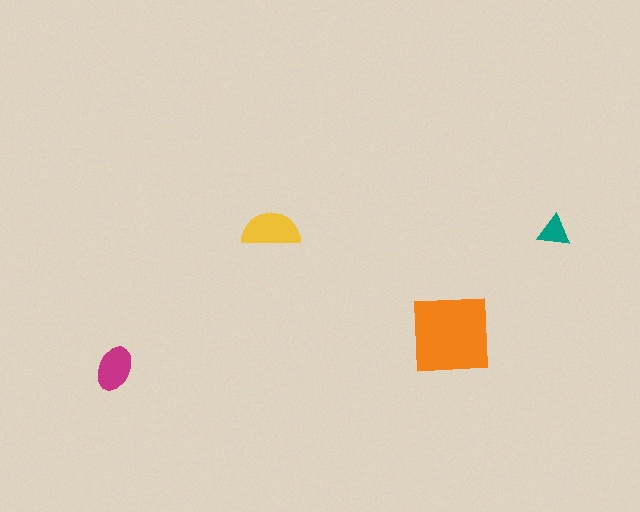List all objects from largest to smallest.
The orange square, the yellow semicircle, the magenta ellipse, the teal triangle.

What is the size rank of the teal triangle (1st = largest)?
4th.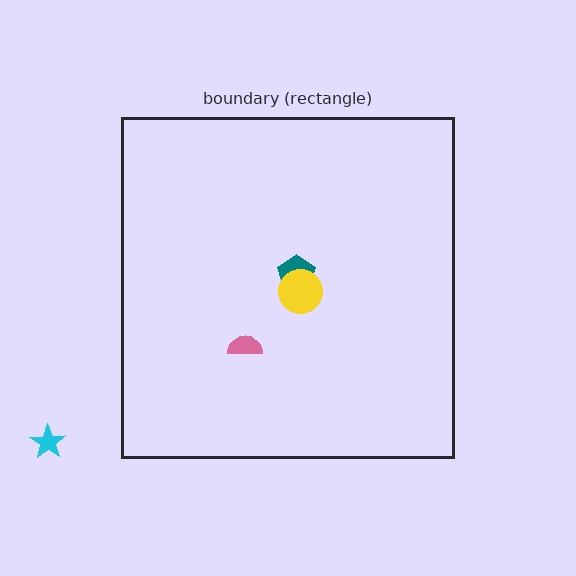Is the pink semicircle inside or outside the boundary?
Inside.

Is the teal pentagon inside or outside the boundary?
Inside.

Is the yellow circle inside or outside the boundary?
Inside.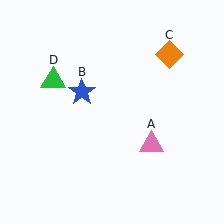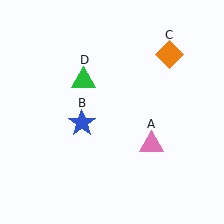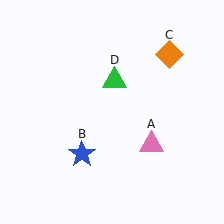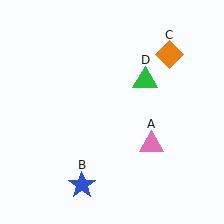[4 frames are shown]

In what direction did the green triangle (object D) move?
The green triangle (object D) moved right.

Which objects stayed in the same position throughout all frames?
Pink triangle (object A) and orange diamond (object C) remained stationary.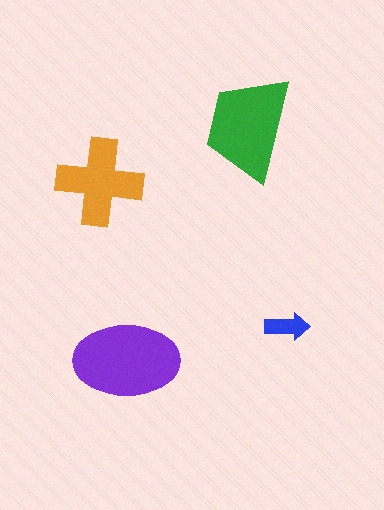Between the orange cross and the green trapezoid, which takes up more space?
The green trapezoid.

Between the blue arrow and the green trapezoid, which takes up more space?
The green trapezoid.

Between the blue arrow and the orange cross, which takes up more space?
The orange cross.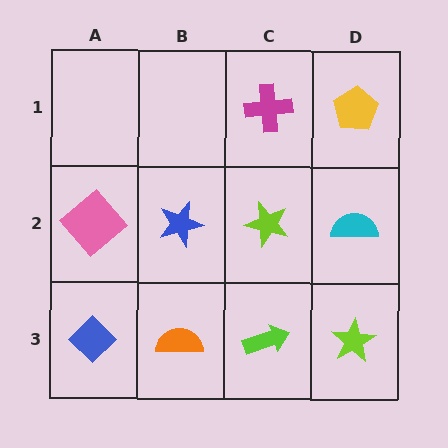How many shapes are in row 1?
2 shapes.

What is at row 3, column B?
An orange semicircle.